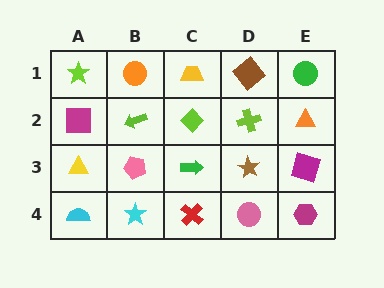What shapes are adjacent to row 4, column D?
A brown star (row 3, column D), a red cross (row 4, column C), a magenta hexagon (row 4, column E).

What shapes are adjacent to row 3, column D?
A lime cross (row 2, column D), a pink circle (row 4, column D), a green arrow (row 3, column C), a magenta square (row 3, column E).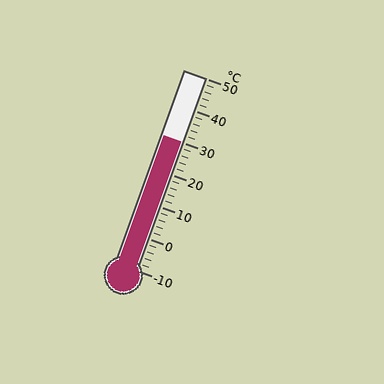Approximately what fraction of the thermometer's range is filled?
The thermometer is filled to approximately 65% of its range.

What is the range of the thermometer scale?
The thermometer scale ranges from -10°C to 50°C.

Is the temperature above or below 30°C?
The temperature is at 30°C.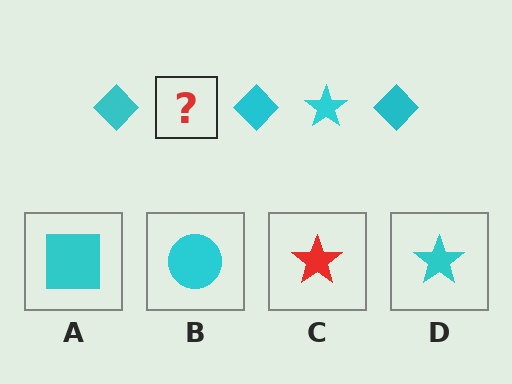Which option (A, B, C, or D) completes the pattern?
D.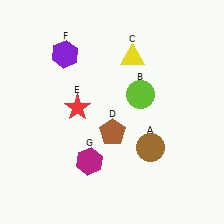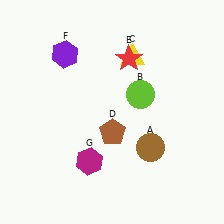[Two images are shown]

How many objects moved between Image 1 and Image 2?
1 object moved between the two images.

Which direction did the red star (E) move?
The red star (E) moved right.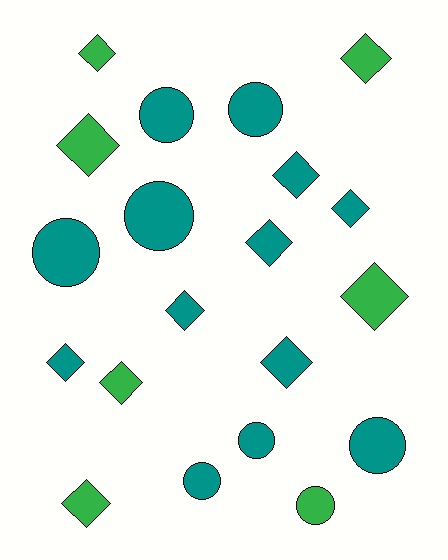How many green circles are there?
There is 1 green circle.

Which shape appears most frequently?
Diamond, with 12 objects.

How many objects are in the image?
There are 20 objects.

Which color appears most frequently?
Teal, with 13 objects.